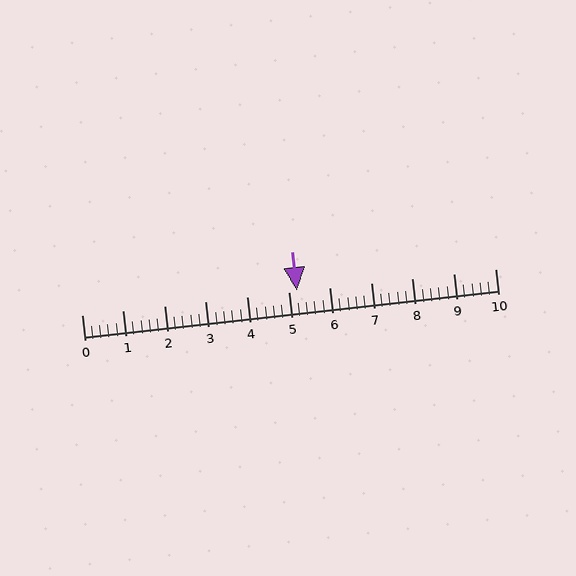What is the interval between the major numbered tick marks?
The major tick marks are spaced 1 units apart.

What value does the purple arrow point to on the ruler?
The purple arrow points to approximately 5.2.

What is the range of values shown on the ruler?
The ruler shows values from 0 to 10.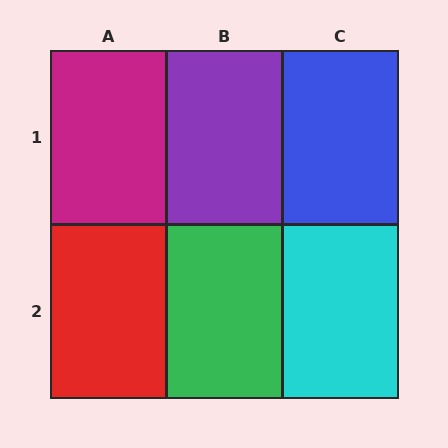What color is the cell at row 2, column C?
Cyan.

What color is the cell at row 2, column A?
Red.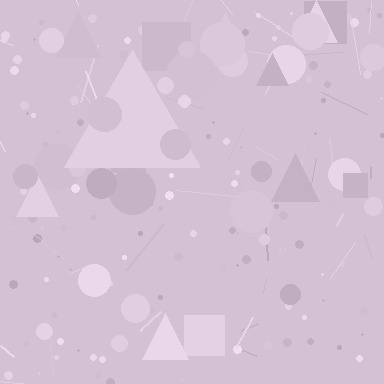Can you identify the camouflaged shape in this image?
The camouflaged shape is a triangle.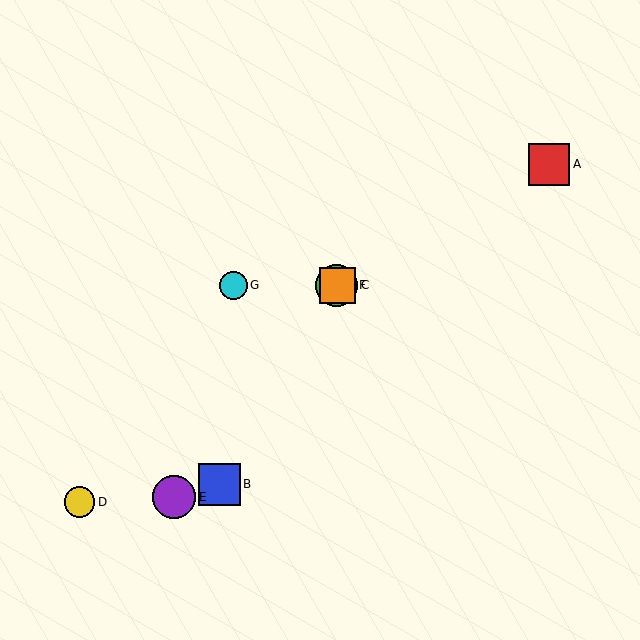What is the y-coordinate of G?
Object G is at y≈285.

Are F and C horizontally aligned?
Yes, both are at y≈285.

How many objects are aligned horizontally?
3 objects (C, F, G) are aligned horizontally.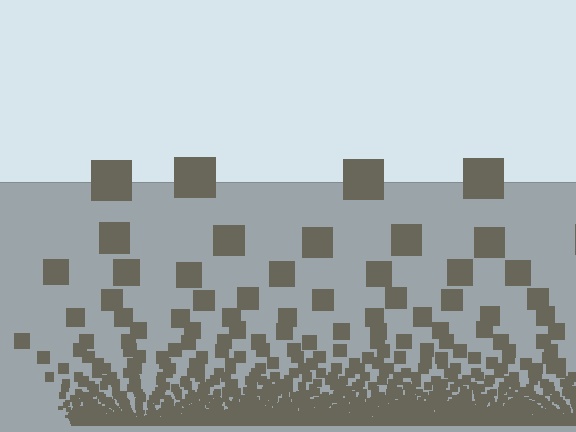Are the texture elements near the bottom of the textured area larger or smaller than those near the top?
Smaller. The gradient is inverted — elements near the bottom are smaller and denser.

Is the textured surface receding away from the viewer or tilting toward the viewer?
The surface appears to tilt toward the viewer. Texture elements get larger and sparser toward the top.